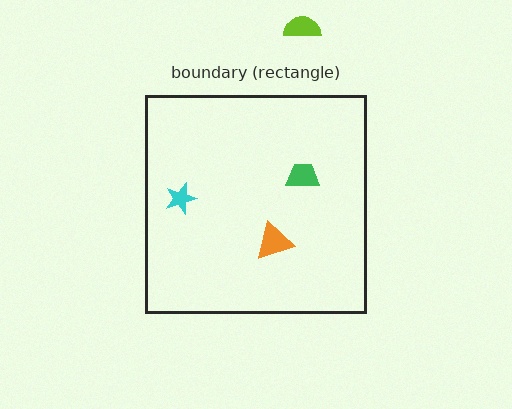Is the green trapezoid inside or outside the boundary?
Inside.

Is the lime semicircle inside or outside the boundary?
Outside.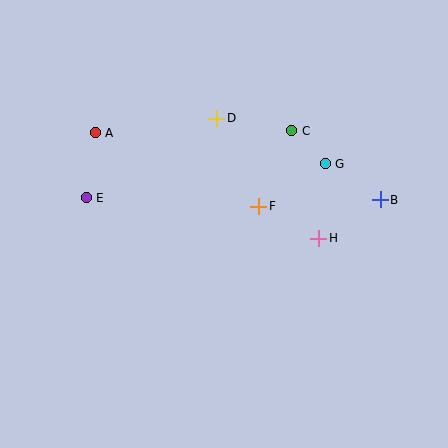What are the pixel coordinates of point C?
Point C is at (292, 131).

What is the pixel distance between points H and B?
The distance between H and B is 73 pixels.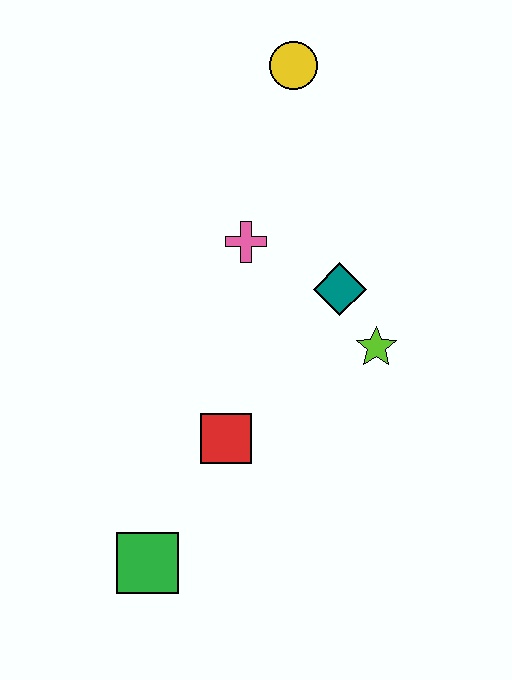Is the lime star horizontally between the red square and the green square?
No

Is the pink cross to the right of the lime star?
No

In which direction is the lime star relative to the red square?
The lime star is to the right of the red square.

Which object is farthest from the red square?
The yellow circle is farthest from the red square.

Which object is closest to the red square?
The green square is closest to the red square.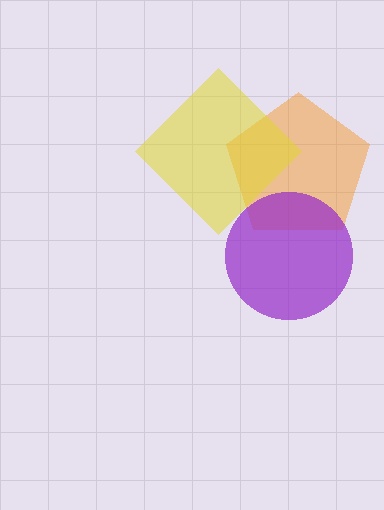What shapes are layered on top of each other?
The layered shapes are: an orange pentagon, a purple circle, a yellow diamond.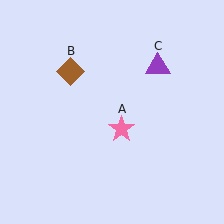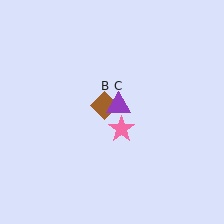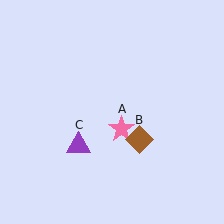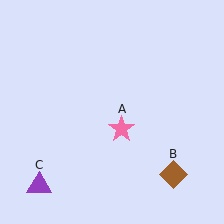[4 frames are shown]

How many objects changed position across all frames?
2 objects changed position: brown diamond (object B), purple triangle (object C).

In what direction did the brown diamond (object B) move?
The brown diamond (object B) moved down and to the right.